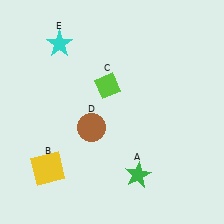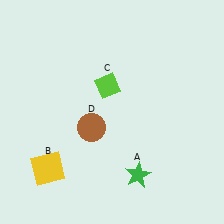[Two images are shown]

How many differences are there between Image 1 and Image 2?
There is 1 difference between the two images.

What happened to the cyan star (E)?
The cyan star (E) was removed in Image 2. It was in the top-left area of Image 1.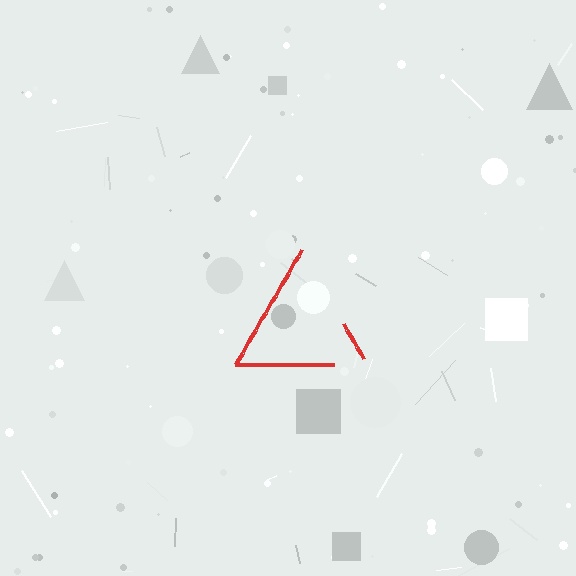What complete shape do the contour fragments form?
The contour fragments form a triangle.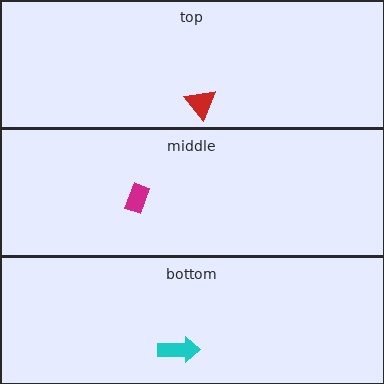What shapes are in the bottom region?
The cyan arrow.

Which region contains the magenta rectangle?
The middle region.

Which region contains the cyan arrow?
The bottom region.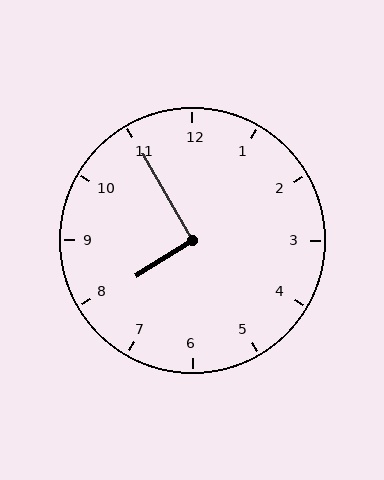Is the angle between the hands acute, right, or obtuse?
It is right.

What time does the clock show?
7:55.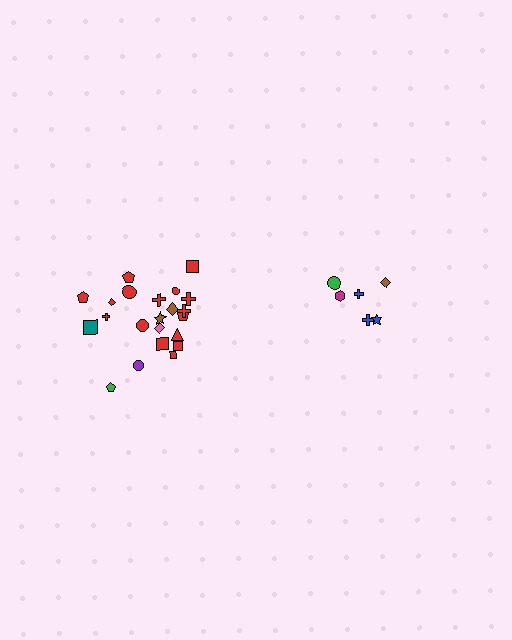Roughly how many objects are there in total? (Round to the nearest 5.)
Roughly 30 objects in total.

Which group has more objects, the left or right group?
The left group.